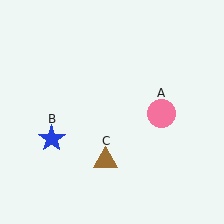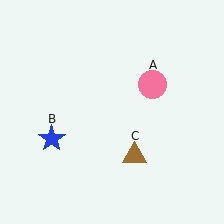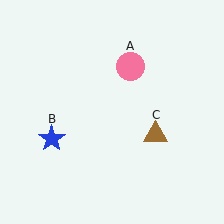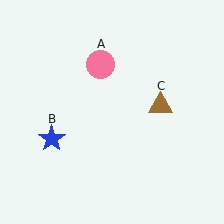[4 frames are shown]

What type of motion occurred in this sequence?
The pink circle (object A), brown triangle (object C) rotated counterclockwise around the center of the scene.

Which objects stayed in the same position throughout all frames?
Blue star (object B) remained stationary.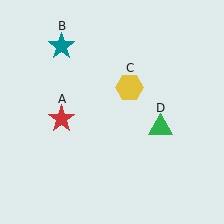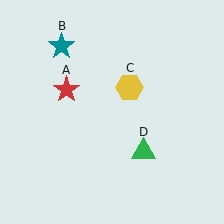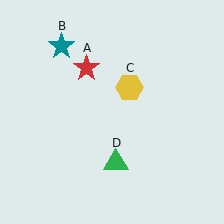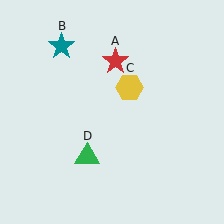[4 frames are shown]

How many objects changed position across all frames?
2 objects changed position: red star (object A), green triangle (object D).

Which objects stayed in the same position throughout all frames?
Teal star (object B) and yellow hexagon (object C) remained stationary.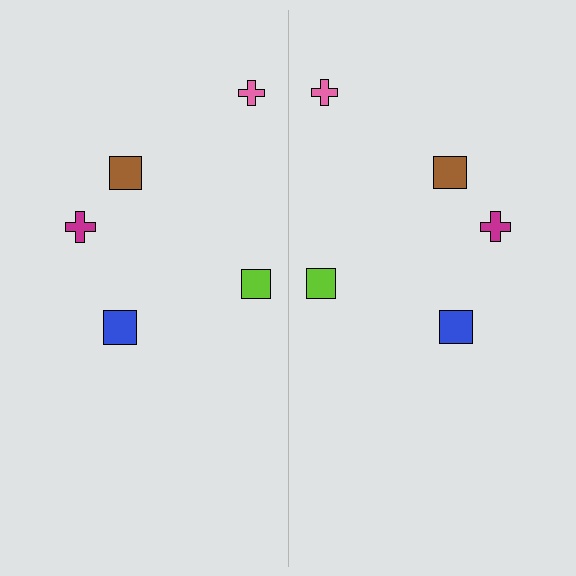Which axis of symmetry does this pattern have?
The pattern has a vertical axis of symmetry running through the center of the image.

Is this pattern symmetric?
Yes, this pattern has bilateral (reflection) symmetry.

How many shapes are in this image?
There are 10 shapes in this image.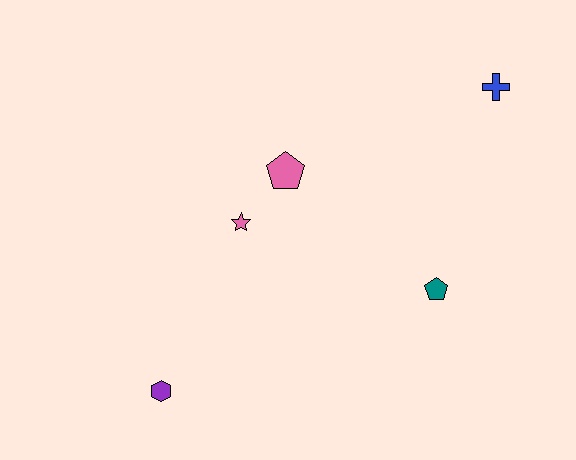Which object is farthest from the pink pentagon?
The purple hexagon is farthest from the pink pentagon.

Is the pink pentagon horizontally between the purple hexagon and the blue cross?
Yes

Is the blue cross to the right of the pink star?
Yes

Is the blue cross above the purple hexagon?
Yes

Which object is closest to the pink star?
The pink pentagon is closest to the pink star.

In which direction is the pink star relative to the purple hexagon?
The pink star is above the purple hexagon.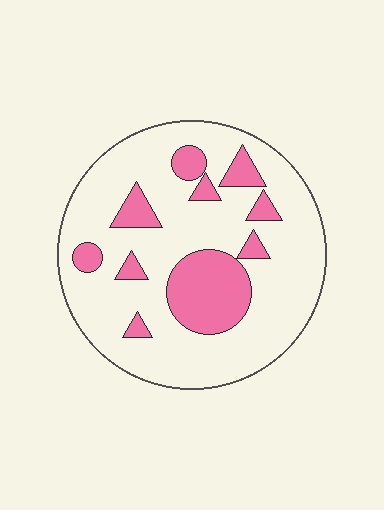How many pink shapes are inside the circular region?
10.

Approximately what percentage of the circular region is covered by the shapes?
Approximately 20%.